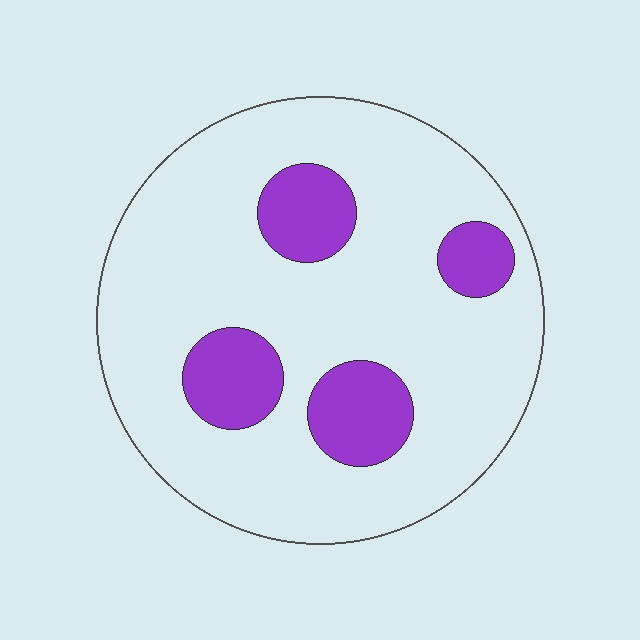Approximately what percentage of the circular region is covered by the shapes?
Approximately 20%.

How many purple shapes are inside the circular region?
4.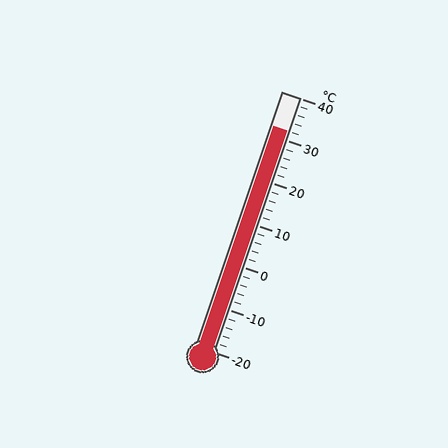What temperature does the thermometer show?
The thermometer shows approximately 32°C.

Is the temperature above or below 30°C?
The temperature is above 30°C.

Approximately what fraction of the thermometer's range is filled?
The thermometer is filled to approximately 85% of its range.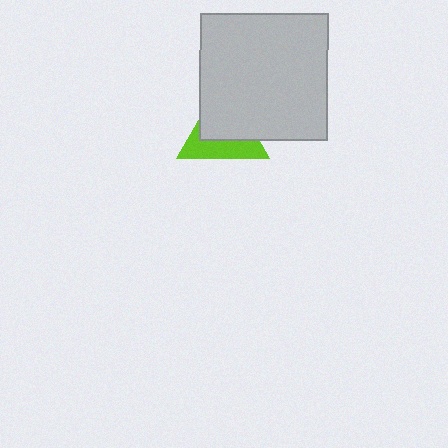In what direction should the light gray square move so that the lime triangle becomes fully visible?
The light gray square should move toward the upper-right. That is the shortest direction to clear the overlap and leave the lime triangle fully visible.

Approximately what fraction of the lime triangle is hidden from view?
Roughly 57% of the lime triangle is hidden behind the light gray square.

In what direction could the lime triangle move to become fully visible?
The lime triangle could move toward the lower-left. That would shift it out from behind the light gray square entirely.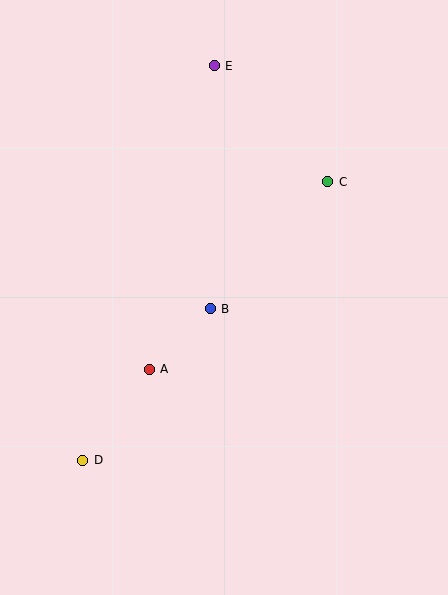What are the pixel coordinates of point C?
Point C is at (328, 182).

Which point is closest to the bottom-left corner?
Point D is closest to the bottom-left corner.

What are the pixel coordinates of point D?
Point D is at (83, 460).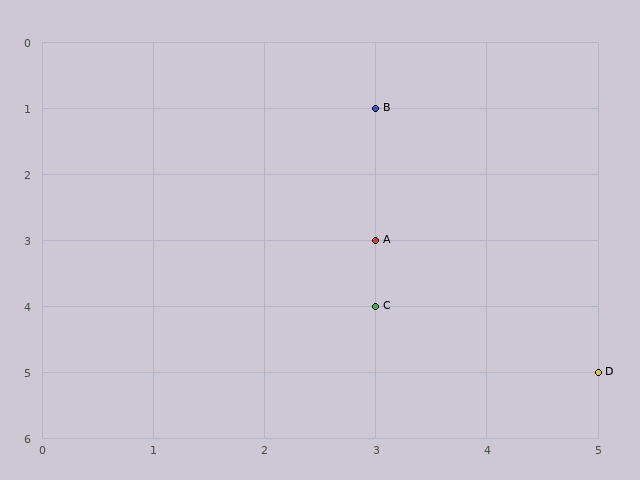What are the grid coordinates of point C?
Point C is at grid coordinates (3, 4).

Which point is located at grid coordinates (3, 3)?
Point A is at (3, 3).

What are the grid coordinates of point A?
Point A is at grid coordinates (3, 3).